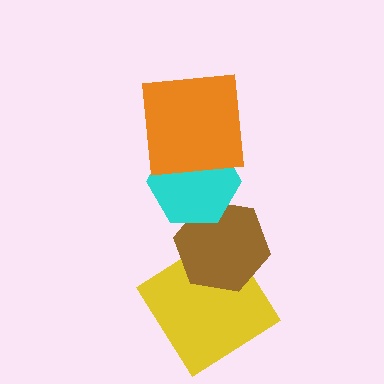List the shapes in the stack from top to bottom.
From top to bottom: the orange square, the cyan hexagon, the brown hexagon, the yellow diamond.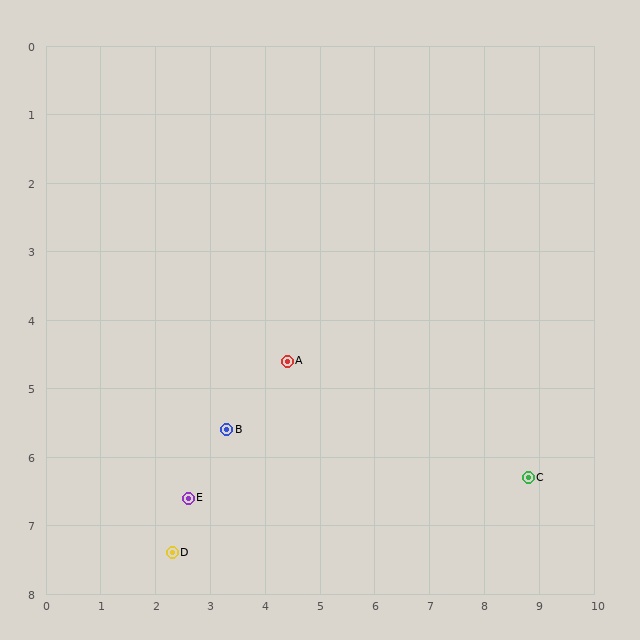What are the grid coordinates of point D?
Point D is at approximately (2.3, 7.4).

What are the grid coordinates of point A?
Point A is at approximately (4.4, 4.6).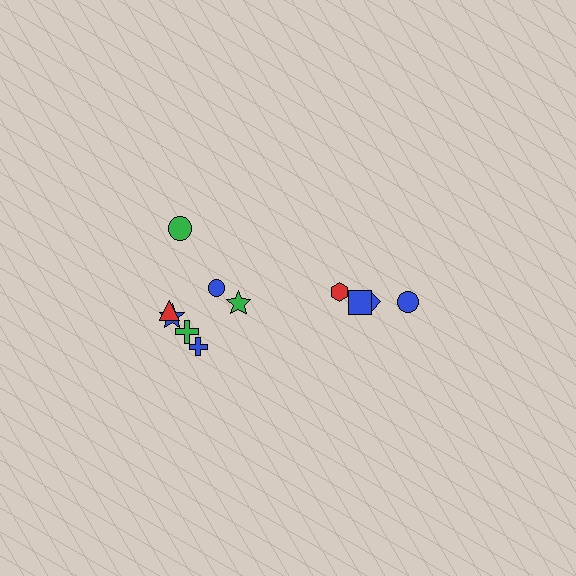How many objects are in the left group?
There are 7 objects.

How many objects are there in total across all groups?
There are 11 objects.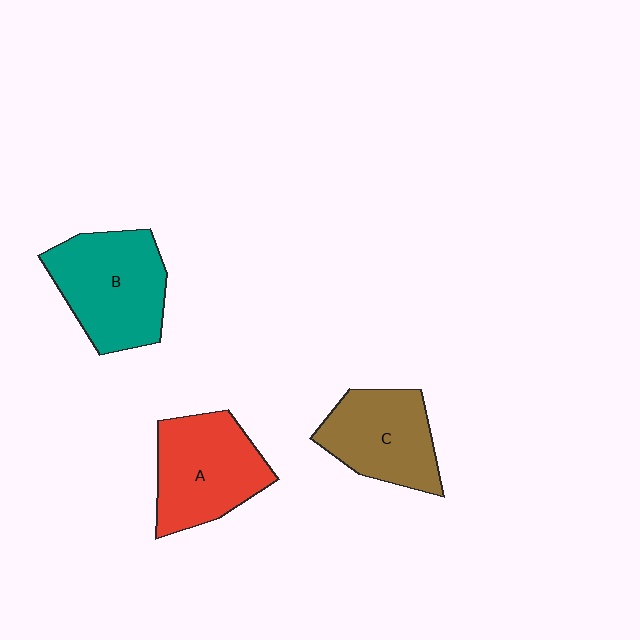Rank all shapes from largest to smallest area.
From largest to smallest: B (teal), A (red), C (brown).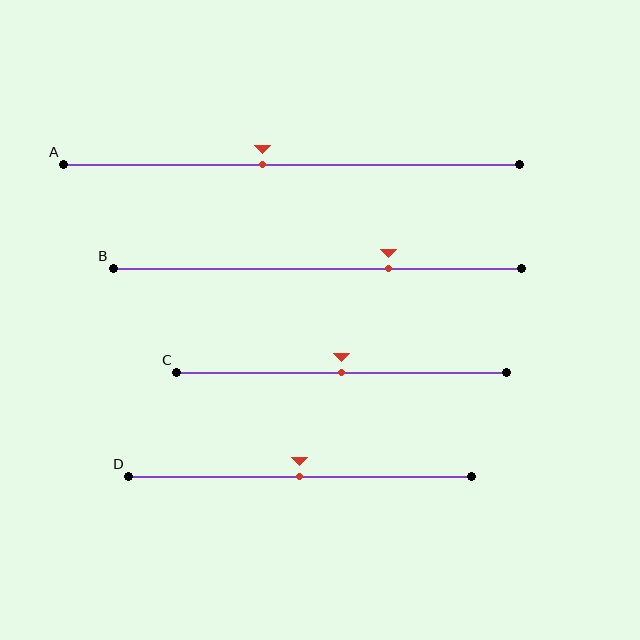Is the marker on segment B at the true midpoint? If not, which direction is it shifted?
No, the marker on segment B is shifted to the right by about 18% of the segment length.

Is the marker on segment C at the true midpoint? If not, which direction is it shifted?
Yes, the marker on segment C is at the true midpoint.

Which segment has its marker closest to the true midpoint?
Segment C has its marker closest to the true midpoint.